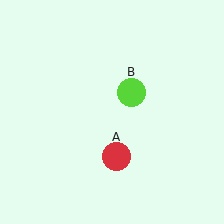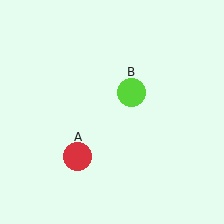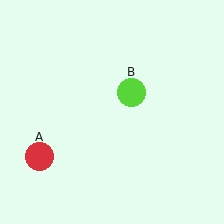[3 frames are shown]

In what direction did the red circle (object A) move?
The red circle (object A) moved left.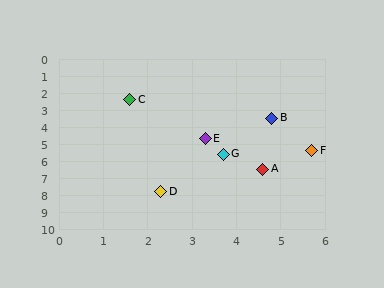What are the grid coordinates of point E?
Point E is at approximately (3.3, 4.7).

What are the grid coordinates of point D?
Point D is at approximately (2.3, 7.8).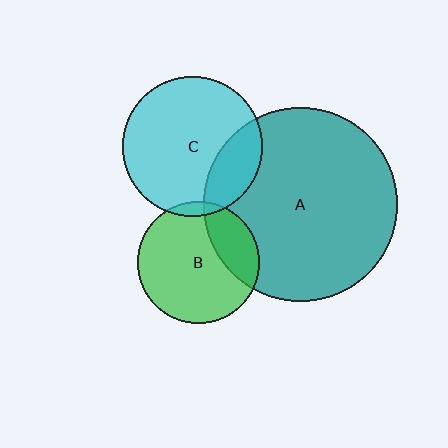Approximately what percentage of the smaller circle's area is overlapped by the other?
Approximately 5%.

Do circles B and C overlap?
Yes.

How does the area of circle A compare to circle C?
Approximately 1.9 times.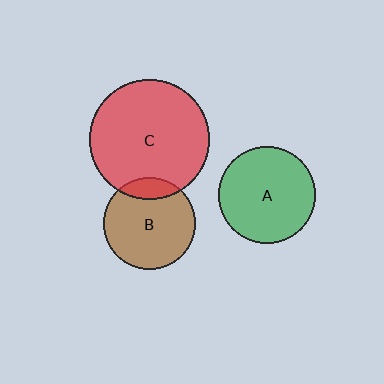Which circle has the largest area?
Circle C (red).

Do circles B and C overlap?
Yes.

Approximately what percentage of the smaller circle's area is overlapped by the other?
Approximately 15%.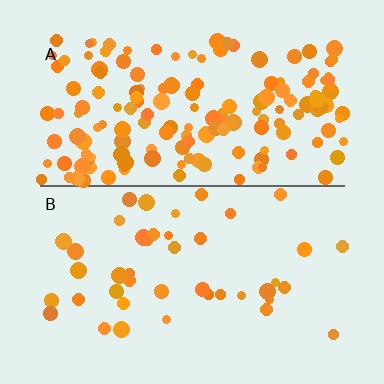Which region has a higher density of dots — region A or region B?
A (the top).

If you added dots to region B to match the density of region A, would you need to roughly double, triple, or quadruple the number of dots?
Approximately quadruple.